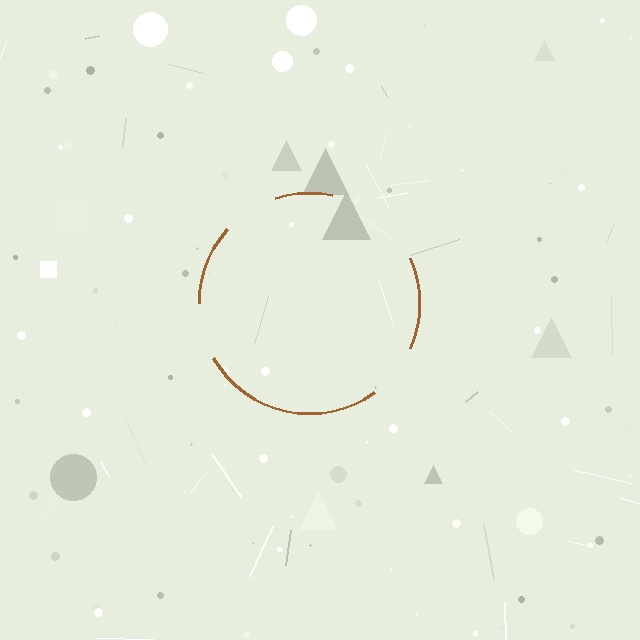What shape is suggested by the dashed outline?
The dashed outline suggests a circle.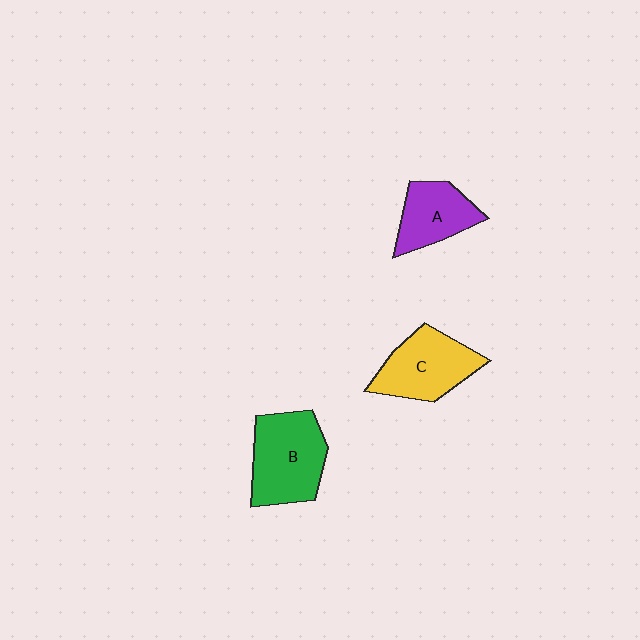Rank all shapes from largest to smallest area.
From largest to smallest: B (green), C (yellow), A (purple).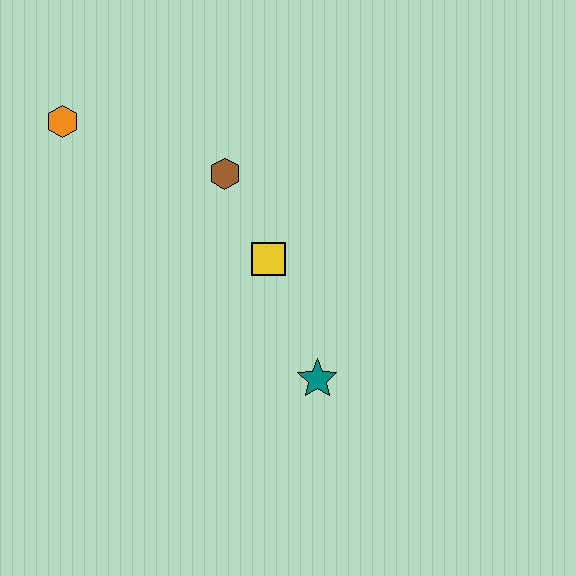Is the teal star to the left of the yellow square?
No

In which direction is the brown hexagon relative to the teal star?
The brown hexagon is above the teal star.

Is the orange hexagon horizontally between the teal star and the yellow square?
No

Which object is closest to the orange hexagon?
The brown hexagon is closest to the orange hexagon.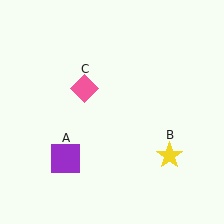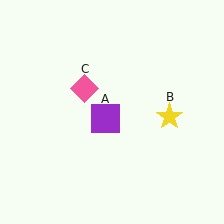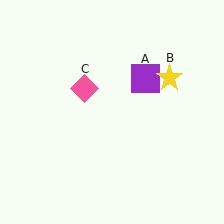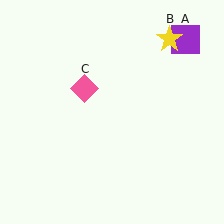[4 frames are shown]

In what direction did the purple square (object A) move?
The purple square (object A) moved up and to the right.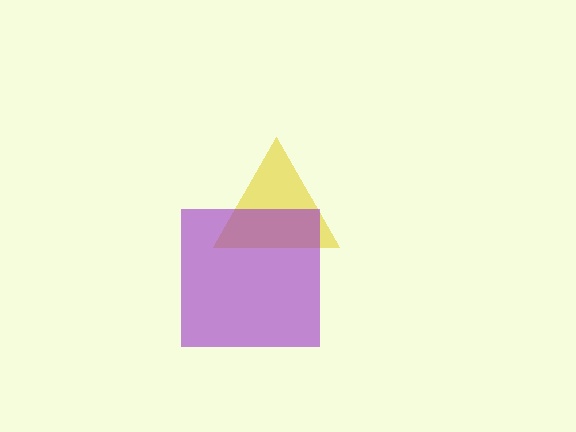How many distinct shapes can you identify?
There are 2 distinct shapes: a yellow triangle, a purple square.